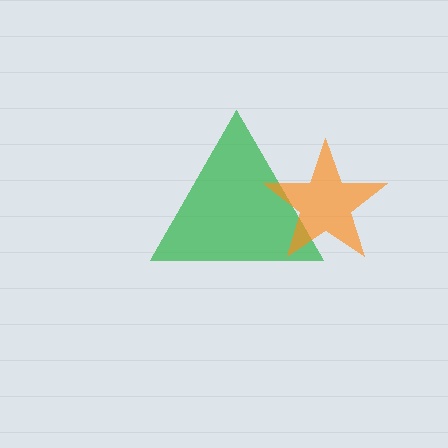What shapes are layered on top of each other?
The layered shapes are: a green triangle, an orange star.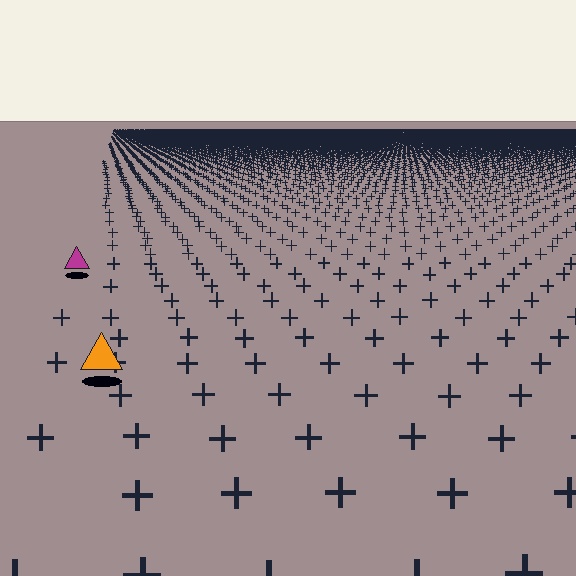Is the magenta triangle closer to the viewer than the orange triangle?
No. The orange triangle is closer — you can tell from the texture gradient: the ground texture is coarser near it.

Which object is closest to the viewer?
The orange triangle is closest. The texture marks near it are larger and more spread out.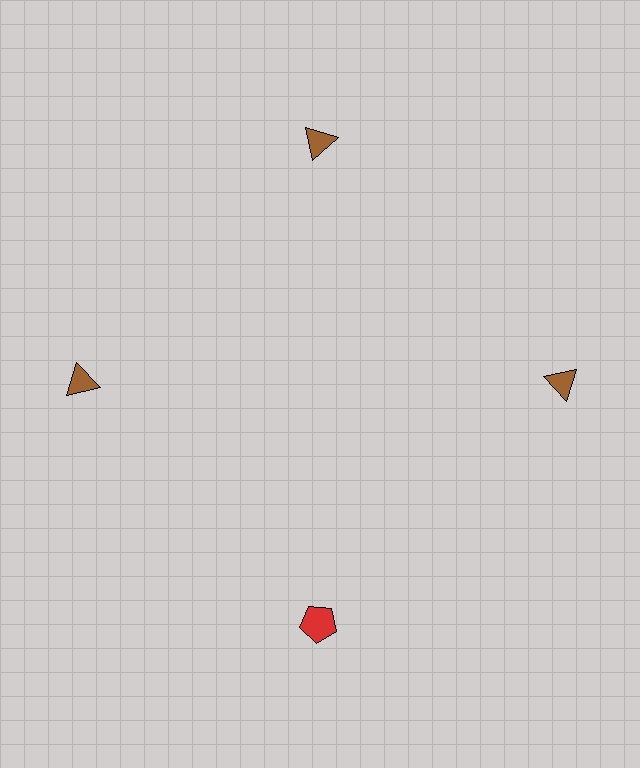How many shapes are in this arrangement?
There are 4 shapes arranged in a ring pattern.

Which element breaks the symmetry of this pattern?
The red pentagon at roughly the 6 o'clock position breaks the symmetry. All other shapes are brown triangles.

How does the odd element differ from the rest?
It differs in both color (red instead of brown) and shape (pentagon instead of triangle).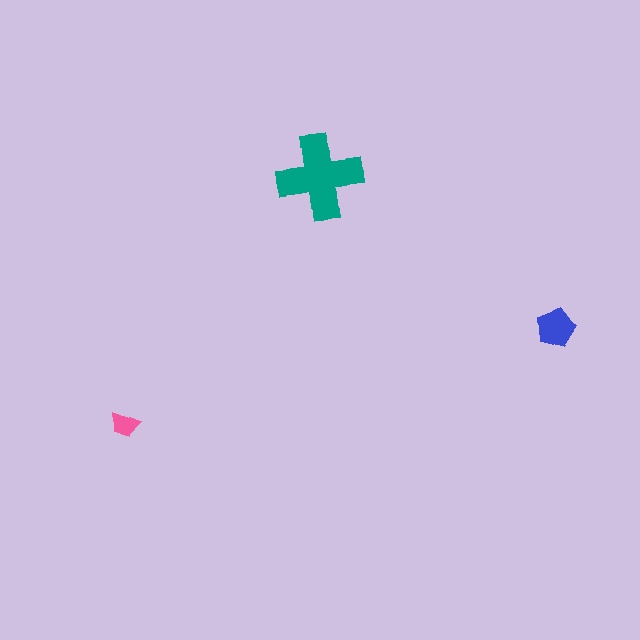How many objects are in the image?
There are 3 objects in the image.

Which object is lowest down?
The pink trapezoid is bottommost.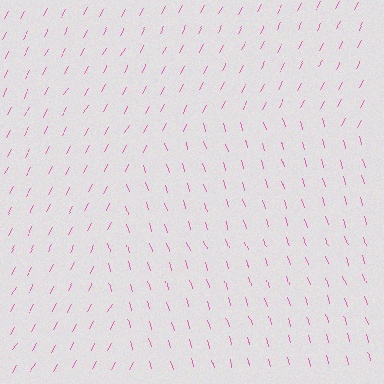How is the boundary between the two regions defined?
The boundary is defined purely by a change in line orientation (approximately 45 degrees difference). All lines are the same color and thickness.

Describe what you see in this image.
The image is filled with small pink line segments. A circle region in the image has lines oriented differently from the surrounding lines, creating a visible texture boundary.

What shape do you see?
I see a circle.